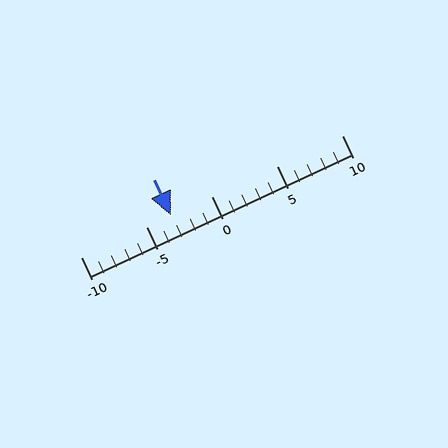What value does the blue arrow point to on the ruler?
The blue arrow points to approximately -3.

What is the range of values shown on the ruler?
The ruler shows values from -10 to 10.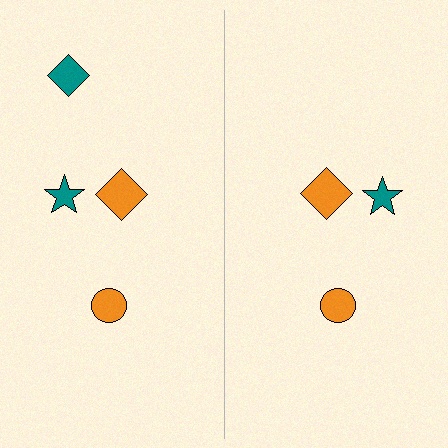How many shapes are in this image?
There are 7 shapes in this image.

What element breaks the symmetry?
A teal diamond is missing from the right side.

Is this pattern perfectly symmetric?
No, the pattern is not perfectly symmetric. A teal diamond is missing from the right side.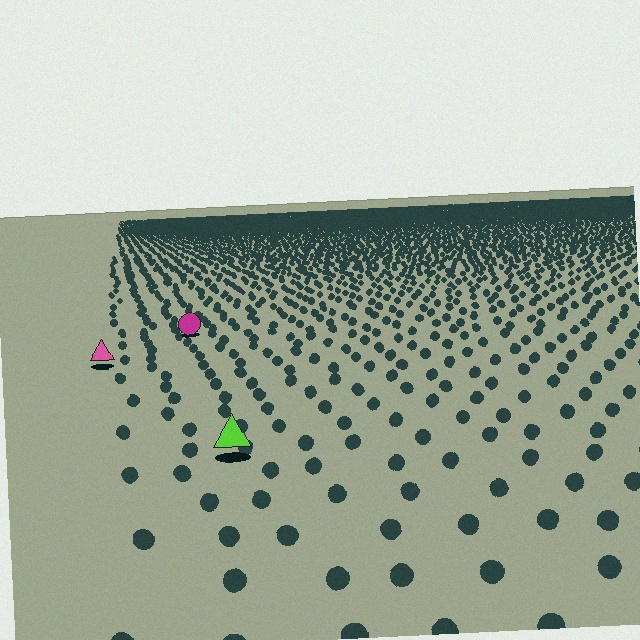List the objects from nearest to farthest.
From nearest to farthest: the lime triangle, the pink triangle, the magenta circle.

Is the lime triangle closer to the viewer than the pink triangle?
Yes. The lime triangle is closer — you can tell from the texture gradient: the ground texture is coarser near it.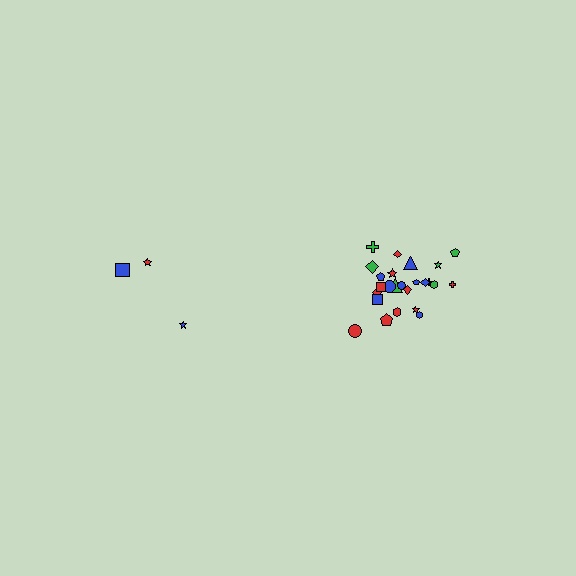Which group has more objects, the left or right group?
The right group.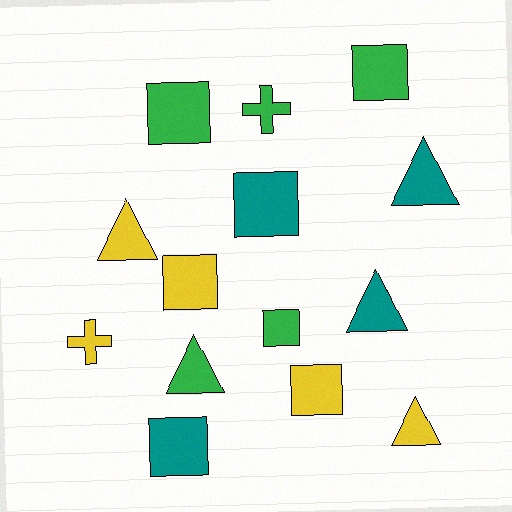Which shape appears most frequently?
Square, with 7 objects.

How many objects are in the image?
There are 14 objects.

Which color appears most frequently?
Yellow, with 5 objects.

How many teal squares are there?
There are 2 teal squares.